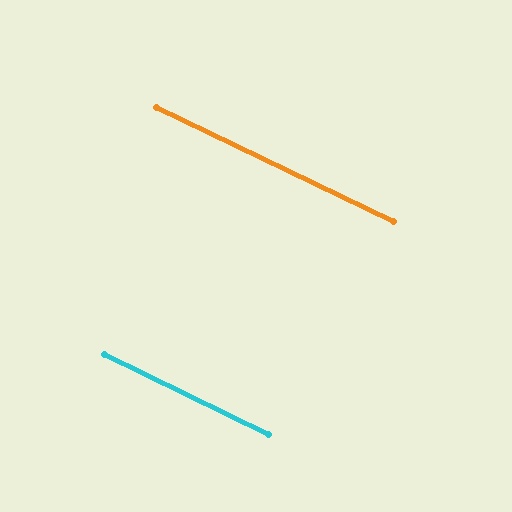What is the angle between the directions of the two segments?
Approximately 0 degrees.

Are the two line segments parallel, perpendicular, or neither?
Parallel — their directions differ by only 0.4°.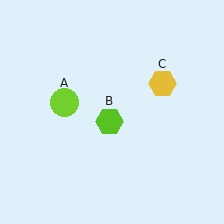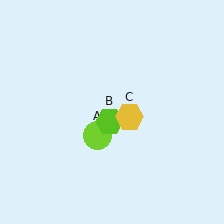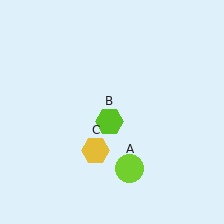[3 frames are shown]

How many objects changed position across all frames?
2 objects changed position: lime circle (object A), yellow hexagon (object C).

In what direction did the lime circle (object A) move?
The lime circle (object A) moved down and to the right.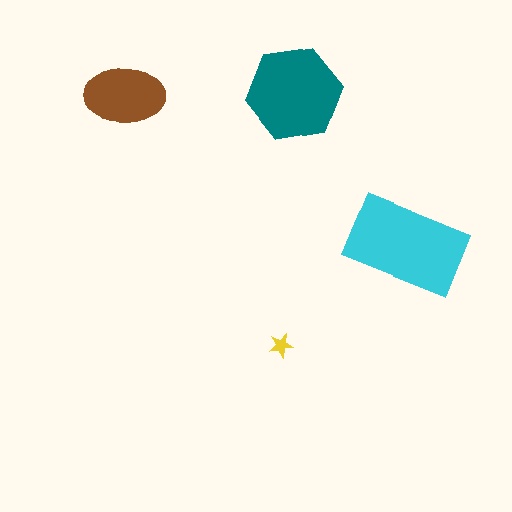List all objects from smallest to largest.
The yellow star, the brown ellipse, the teal hexagon, the cyan rectangle.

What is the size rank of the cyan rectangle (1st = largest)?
1st.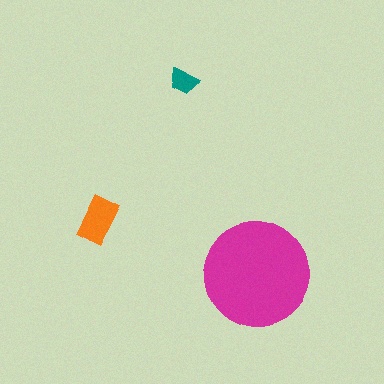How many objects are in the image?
There are 3 objects in the image.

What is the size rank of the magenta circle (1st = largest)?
1st.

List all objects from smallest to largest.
The teal trapezoid, the orange rectangle, the magenta circle.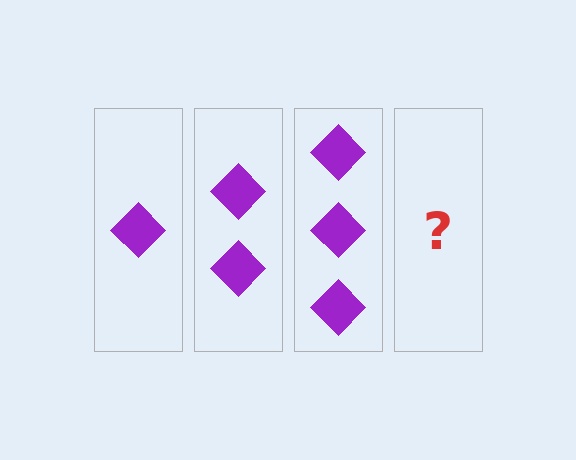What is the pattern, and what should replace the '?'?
The pattern is that each step adds one more diamond. The '?' should be 4 diamonds.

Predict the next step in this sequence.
The next step is 4 diamonds.